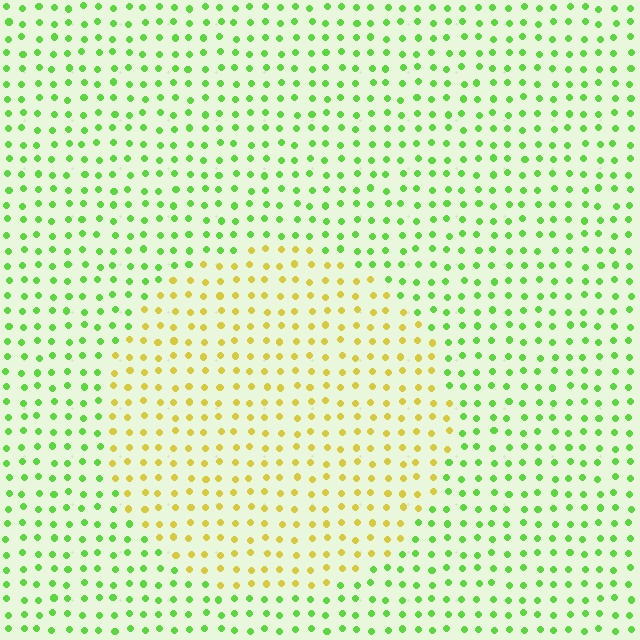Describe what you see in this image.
The image is filled with small lime elements in a uniform arrangement. A circle-shaped region is visible where the elements are tinted to a slightly different hue, forming a subtle color boundary.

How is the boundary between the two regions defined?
The boundary is defined purely by a slight shift in hue (about 54 degrees). Spacing, size, and orientation are identical on both sides.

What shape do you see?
I see a circle.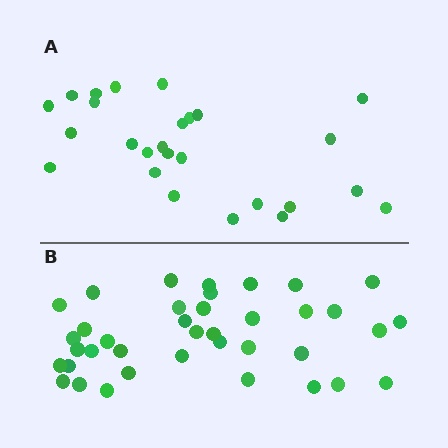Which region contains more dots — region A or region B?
Region B (the bottom region) has more dots.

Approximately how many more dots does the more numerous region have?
Region B has roughly 12 or so more dots than region A.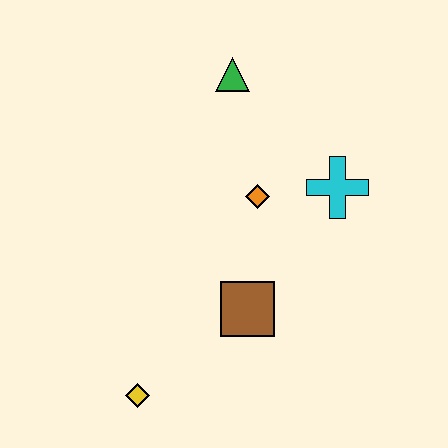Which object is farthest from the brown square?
The green triangle is farthest from the brown square.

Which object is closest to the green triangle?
The orange diamond is closest to the green triangle.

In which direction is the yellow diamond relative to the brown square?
The yellow diamond is to the left of the brown square.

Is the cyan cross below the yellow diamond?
No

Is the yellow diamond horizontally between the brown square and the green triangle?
No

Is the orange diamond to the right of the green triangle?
Yes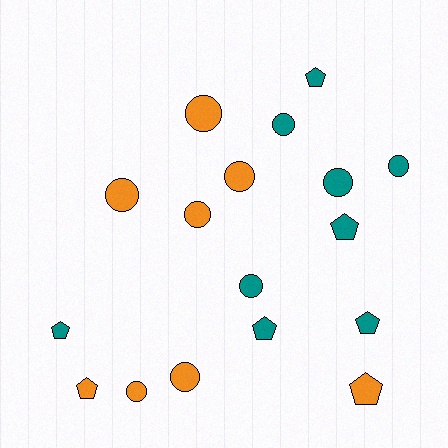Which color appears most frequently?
Teal, with 9 objects.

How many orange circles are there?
There are 6 orange circles.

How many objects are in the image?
There are 17 objects.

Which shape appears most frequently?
Circle, with 10 objects.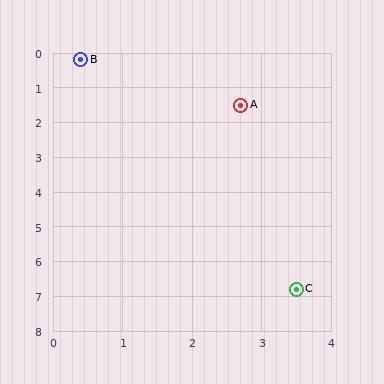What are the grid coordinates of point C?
Point C is at approximately (3.5, 6.8).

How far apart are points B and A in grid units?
Points B and A are about 2.6 grid units apart.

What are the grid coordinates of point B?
Point B is at approximately (0.4, 0.2).